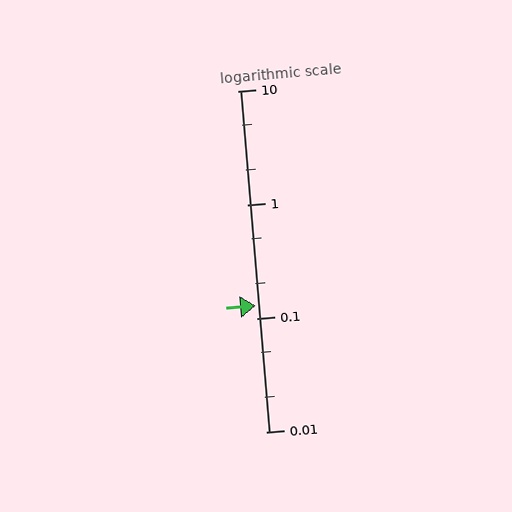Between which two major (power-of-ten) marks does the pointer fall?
The pointer is between 0.1 and 1.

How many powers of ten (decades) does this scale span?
The scale spans 3 decades, from 0.01 to 10.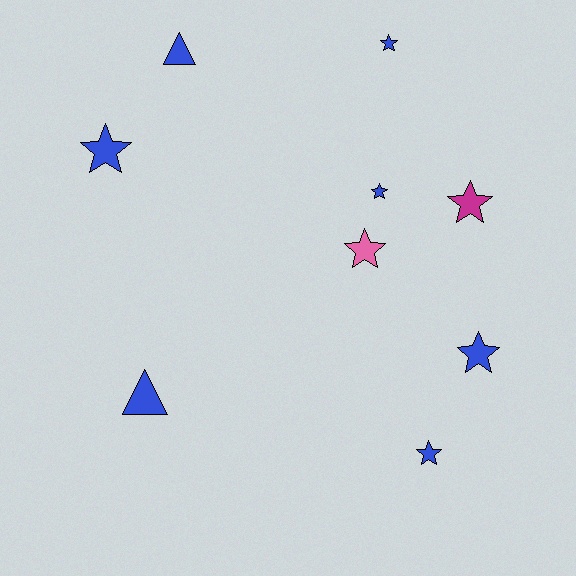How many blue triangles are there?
There are 2 blue triangles.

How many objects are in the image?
There are 9 objects.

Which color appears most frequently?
Blue, with 7 objects.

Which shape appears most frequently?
Star, with 7 objects.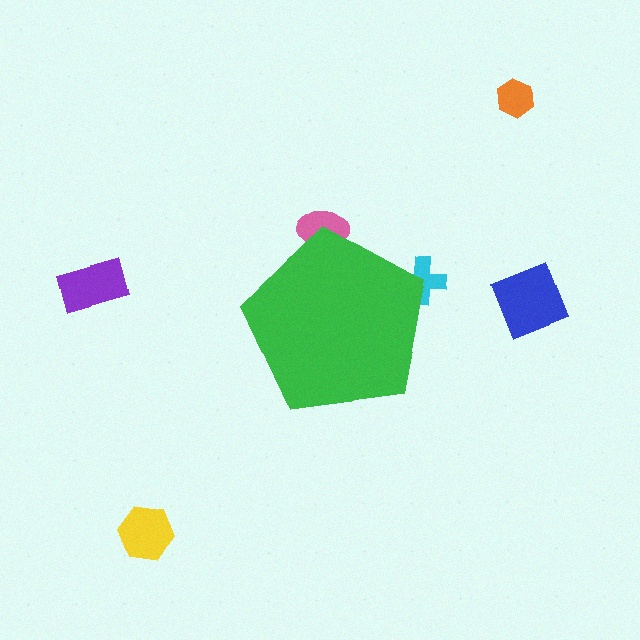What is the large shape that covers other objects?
A green pentagon.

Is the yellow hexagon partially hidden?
No, the yellow hexagon is fully visible.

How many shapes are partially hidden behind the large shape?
2 shapes are partially hidden.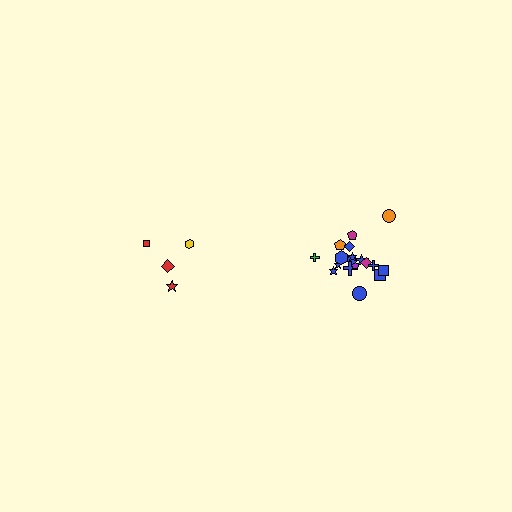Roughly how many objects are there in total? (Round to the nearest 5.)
Roughly 20 objects in total.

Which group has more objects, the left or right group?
The right group.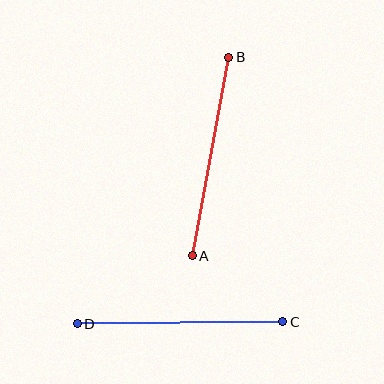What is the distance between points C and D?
The distance is approximately 205 pixels.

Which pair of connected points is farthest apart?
Points C and D are farthest apart.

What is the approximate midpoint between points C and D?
The midpoint is at approximately (180, 323) pixels.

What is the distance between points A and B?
The distance is approximately 202 pixels.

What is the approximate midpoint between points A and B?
The midpoint is at approximately (210, 157) pixels.